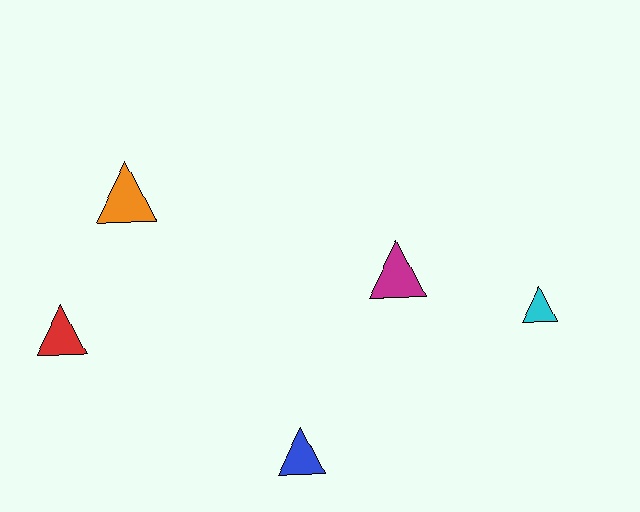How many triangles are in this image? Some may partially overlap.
There are 5 triangles.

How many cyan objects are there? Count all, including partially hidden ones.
There is 1 cyan object.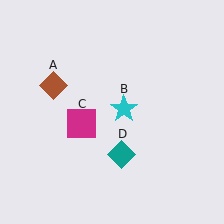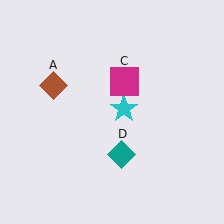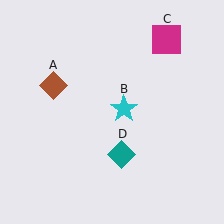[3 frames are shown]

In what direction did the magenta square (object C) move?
The magenta square (object C) moved up and to the right.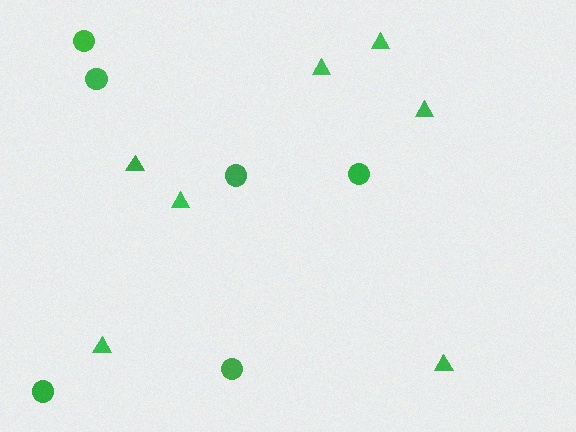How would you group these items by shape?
There are 2 groups: one group of triangles (7) and one group of circles (6).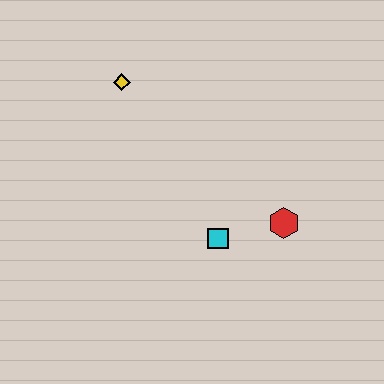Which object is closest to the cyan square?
The red hexagon is closest to the cyan square.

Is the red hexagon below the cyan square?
No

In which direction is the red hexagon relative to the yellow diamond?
The red hexagon is to the right of the yellow diamond.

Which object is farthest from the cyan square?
The yellow diamond is farthest from the cyan square.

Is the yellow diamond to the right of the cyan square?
No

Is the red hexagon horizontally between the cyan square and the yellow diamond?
No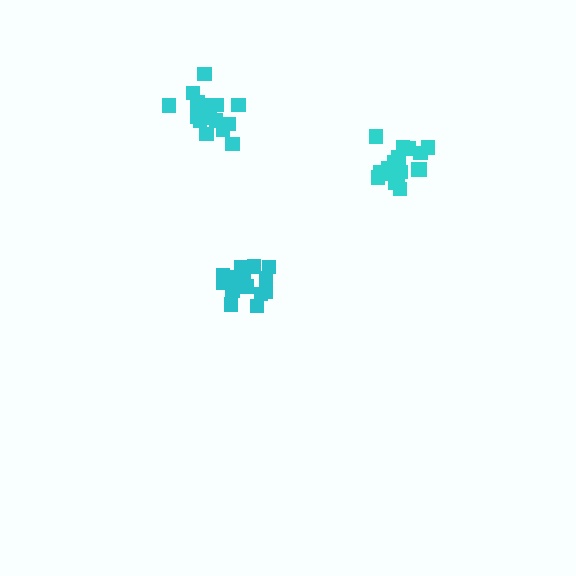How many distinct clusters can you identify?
There are 3 distinct clusters.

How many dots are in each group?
Group 1: 14 dots, Group 2: 17 dots, Group 3: 18 dots (49 total).